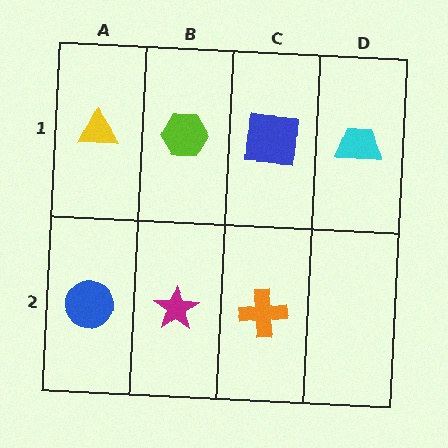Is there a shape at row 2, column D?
No, that cell is empty.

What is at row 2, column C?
An orange cross.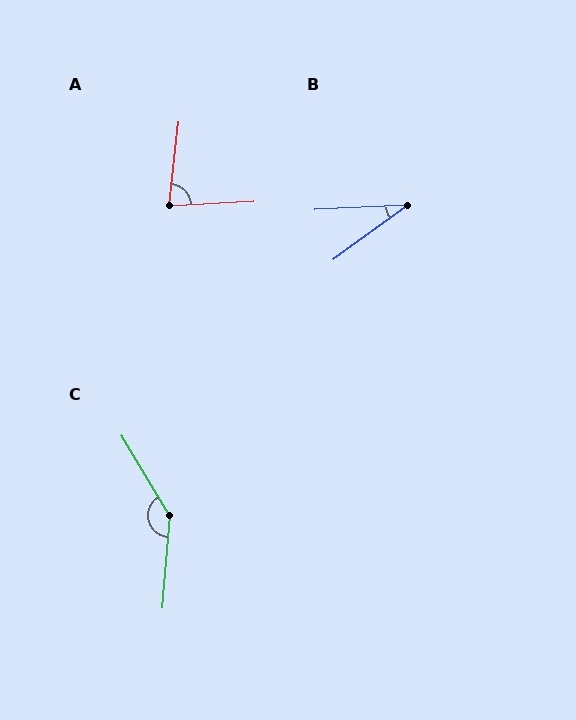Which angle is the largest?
C, at approximately 144 degrees.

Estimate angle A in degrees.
Approximately 81 degrees.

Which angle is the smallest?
B, at approximately 33 degrees.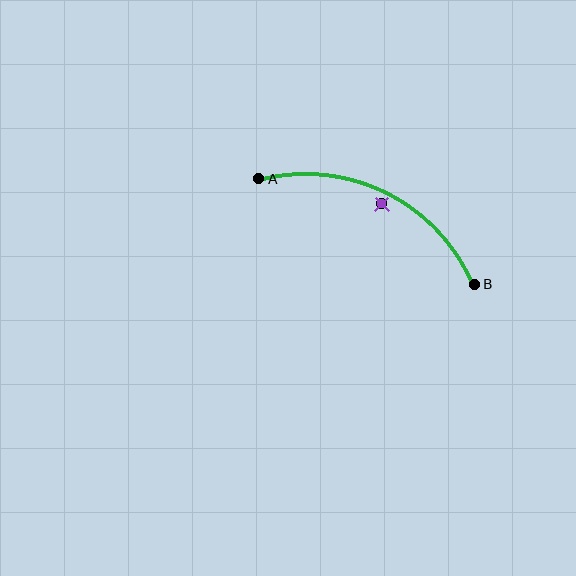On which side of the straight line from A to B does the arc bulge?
The arc bulges above the straight line connecting A and B.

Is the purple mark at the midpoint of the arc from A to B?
No — the purple mark does not lie on the arc at all. It sits slightly inside the curve.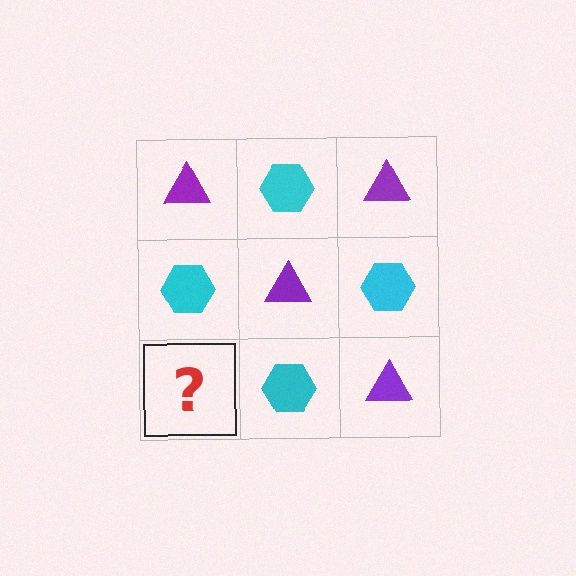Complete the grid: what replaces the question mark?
The question mark should be replaced with a purple triangle.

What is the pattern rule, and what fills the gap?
The rule is that it alternates purple triangle and cyan hexagon in a checkerboard pattern. The gap should be filled with a purple triangle.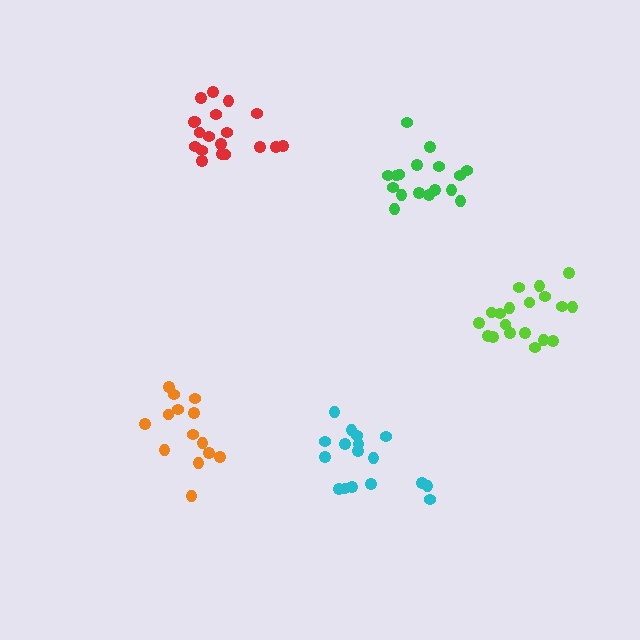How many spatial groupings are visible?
There are 5 spatial groupings.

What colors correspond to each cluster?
The clusters are colored: orange, lime, green, red, cyan.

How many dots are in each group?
Group 1: 14 dots, Group 2: 19 dots, Group 3: 17 dots, Group 4: 19 dots, Group 5: 17 dots (86 total).